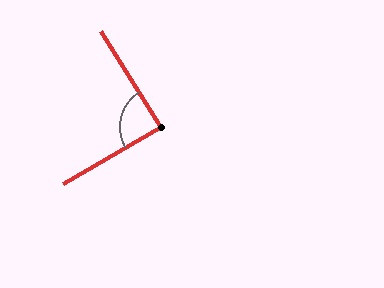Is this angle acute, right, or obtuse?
It is approximately a right angle.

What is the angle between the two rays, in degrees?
Approximately 88 degrees.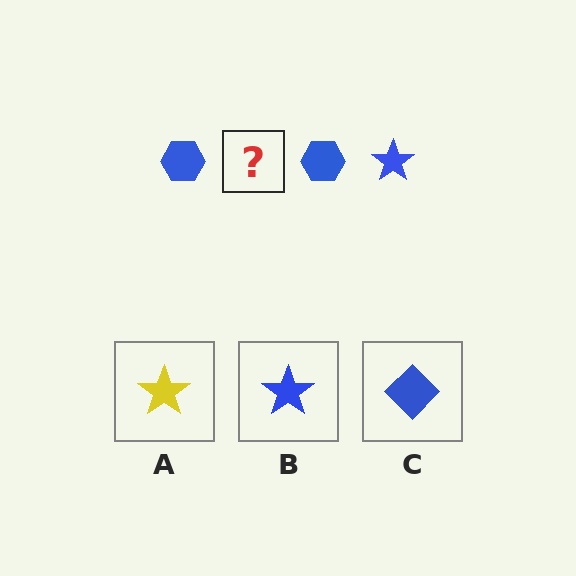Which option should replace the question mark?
Option B.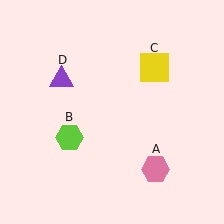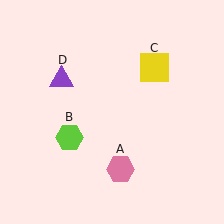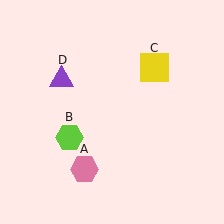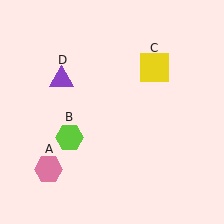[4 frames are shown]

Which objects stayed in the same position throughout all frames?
Lime hexagon (object B) and yellow square (object C) and purple triangle (object D) remained stationary.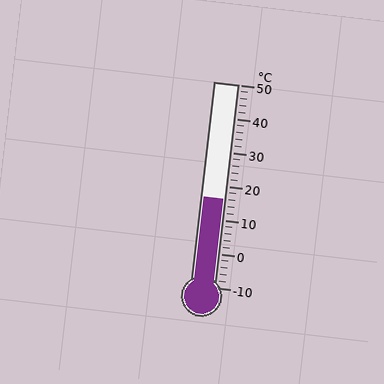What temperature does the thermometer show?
The thermometer shows approximately 16°C.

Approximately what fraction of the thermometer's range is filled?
The thermometer is filled to approximately 45% of its range.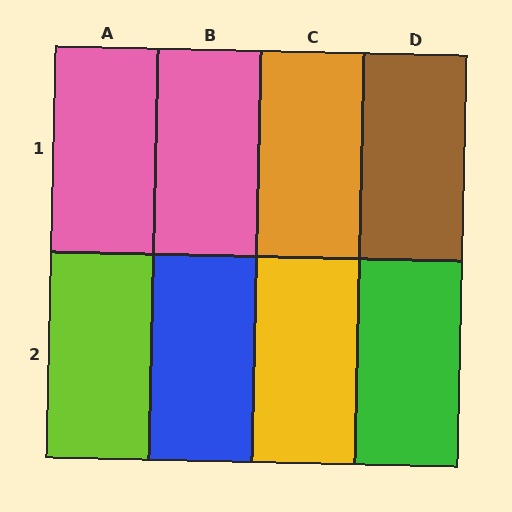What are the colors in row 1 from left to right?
Pink, pink, orange, brown.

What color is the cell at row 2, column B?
Blue.